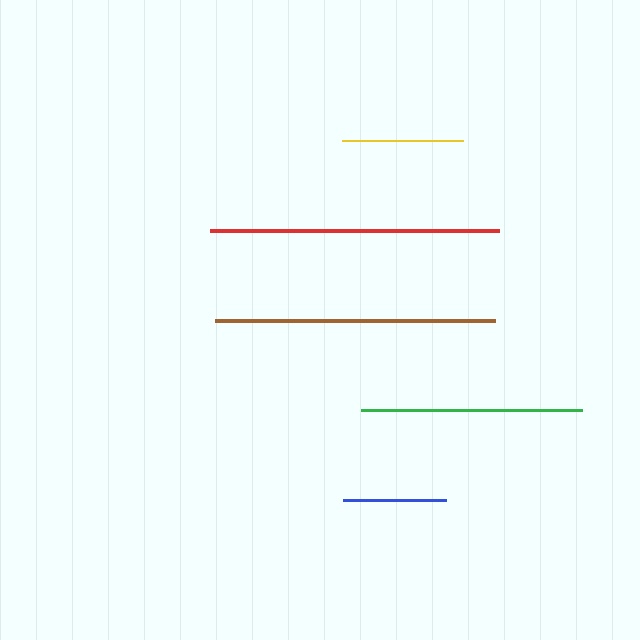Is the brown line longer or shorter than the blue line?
The brown line is longer than the blue line.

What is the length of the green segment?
The green segment is approximately 222 pixels long.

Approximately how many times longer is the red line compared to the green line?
The red line is approximately 1.3 times the length of the green line.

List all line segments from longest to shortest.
From longest to shortest: red, brown, green, yellow, blue.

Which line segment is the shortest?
The blue line is the shortest at approximately 103 pixels.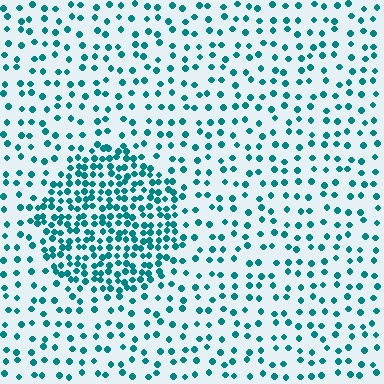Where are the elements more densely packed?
The elements are more densely packed inside the circle boundary.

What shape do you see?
I see a circle.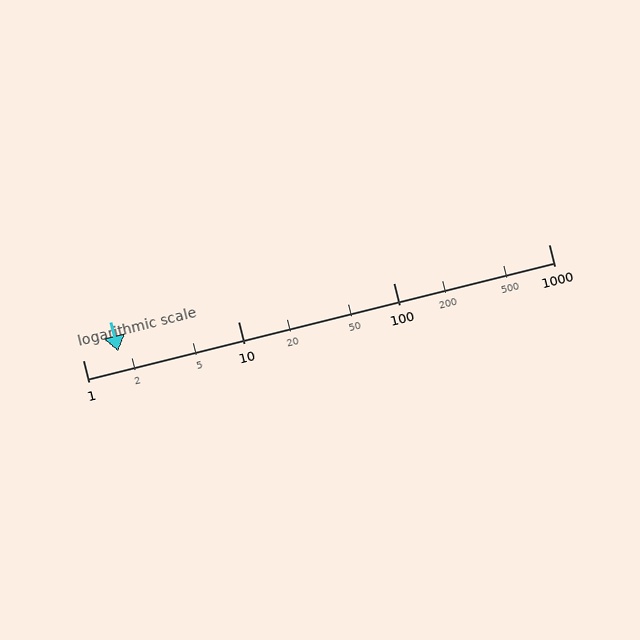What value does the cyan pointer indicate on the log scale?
The pointer indicates approximately 1.7.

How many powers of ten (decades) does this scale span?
The scale spans 3 decades, from 1 to 1000.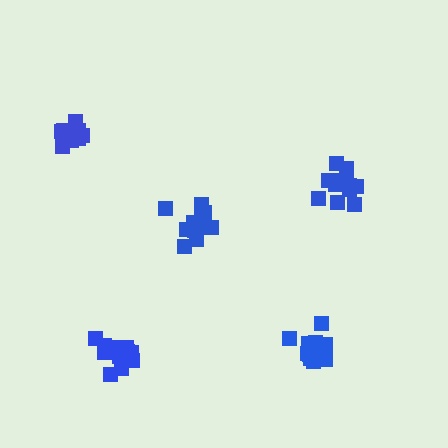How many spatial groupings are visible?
There are 5 spatial groupings.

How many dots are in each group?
Group 1: 12 dots, Group 2: 12 dots, Group 3: 12 dots, Group 4: 16 dots, Group 5: 15 dots (67 total).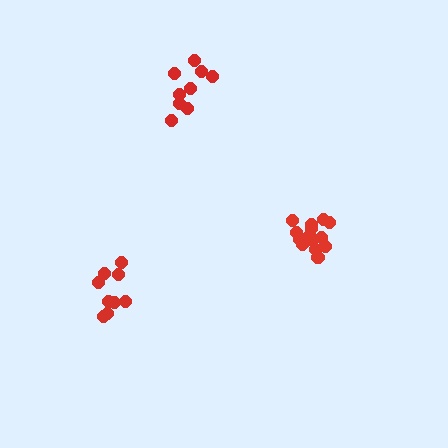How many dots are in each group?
Group 1: 9 dots, Group 2: 14 dots, Group 3: 9 dots (32 total).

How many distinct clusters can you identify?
There are 3 distinct clusters.